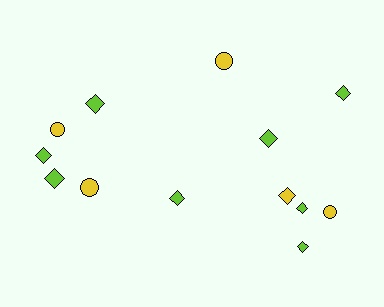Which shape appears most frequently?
Diamond, with 9 objects.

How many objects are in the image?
There are 13 objects.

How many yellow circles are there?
There are 4 yellow circles.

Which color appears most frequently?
Lime, with 8 objects.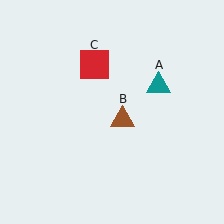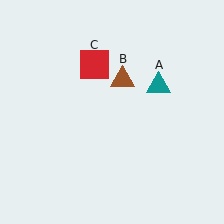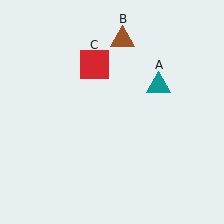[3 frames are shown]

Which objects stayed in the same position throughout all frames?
Teal triangle (object A) and red square (object C) remained stationary.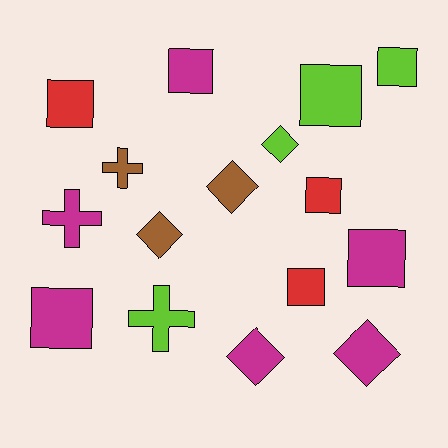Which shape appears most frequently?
Square, with 8 objects.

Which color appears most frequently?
Magenta, with 6 objects.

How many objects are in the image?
There are 16 objects.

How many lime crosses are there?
There is 1 lime cross.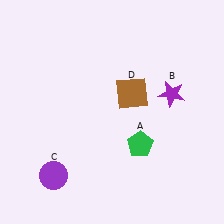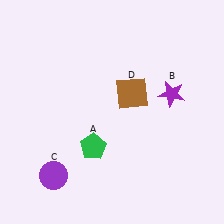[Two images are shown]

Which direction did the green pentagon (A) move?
The green pentagon (A) moved left.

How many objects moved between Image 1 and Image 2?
1 object moved between the two images.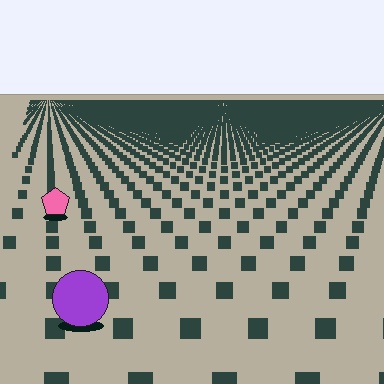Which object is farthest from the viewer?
The pink pentagon is farthest from the viewer. It appears smaller and the ground texture around it is denser.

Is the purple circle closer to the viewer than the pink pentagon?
Yes. The purple circle is closer — you can tell from the texture gradient: the ground texture is coarser near it.